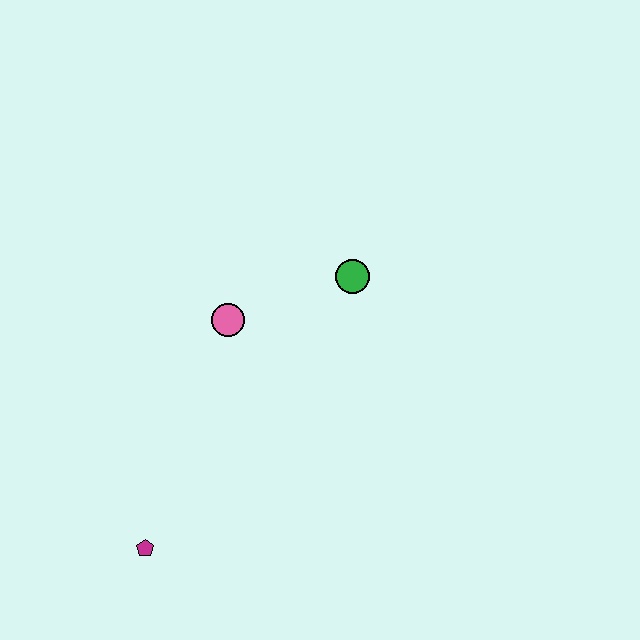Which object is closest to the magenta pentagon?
The pink circle is closest to the magenta pentagon.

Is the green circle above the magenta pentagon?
Yes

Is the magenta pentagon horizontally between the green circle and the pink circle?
No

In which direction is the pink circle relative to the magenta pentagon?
The pink circle is above the magenta pentagon.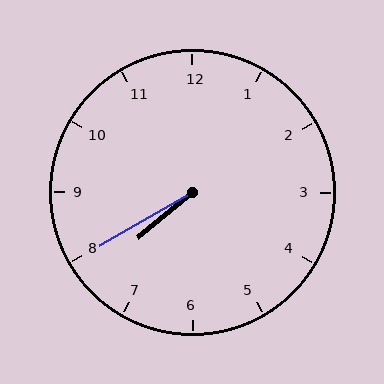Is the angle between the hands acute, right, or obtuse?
It is acute.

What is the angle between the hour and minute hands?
Approximately 10 degrees.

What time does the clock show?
7:40.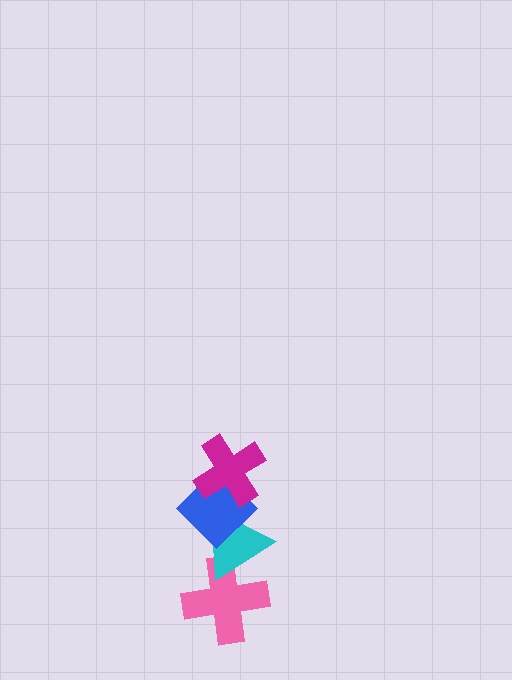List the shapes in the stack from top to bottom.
From top to bottom: the magenta cross, the blue diamond, the cyan triangle, the pink cross.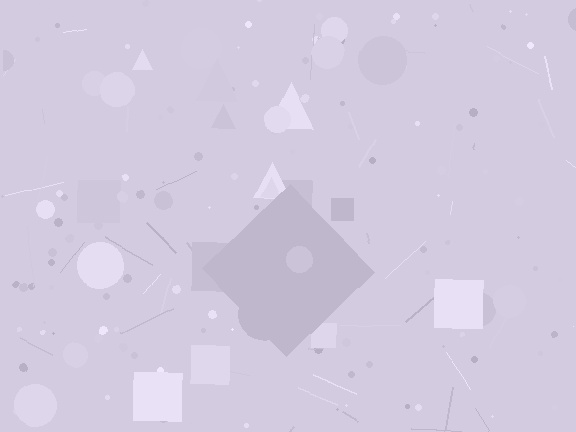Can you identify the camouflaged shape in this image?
The camouflaged shape is a diamond.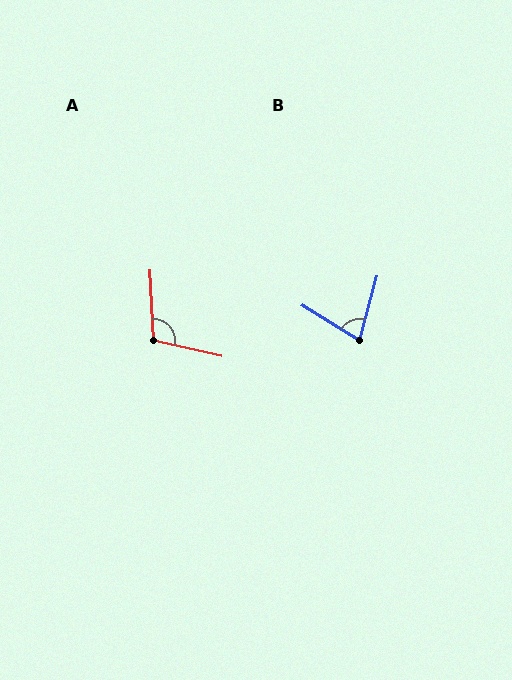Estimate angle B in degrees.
Approximately 74 degrees.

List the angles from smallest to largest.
B (74°), A (106°).